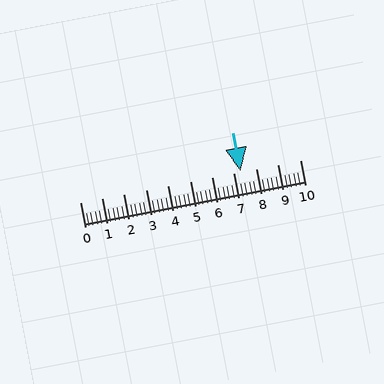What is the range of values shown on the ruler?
The ruler shows values from 0 to 10.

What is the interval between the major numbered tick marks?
The major tick marks are spaced 1 units apart.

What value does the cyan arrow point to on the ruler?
The cyan arrow points to approximately 7.3.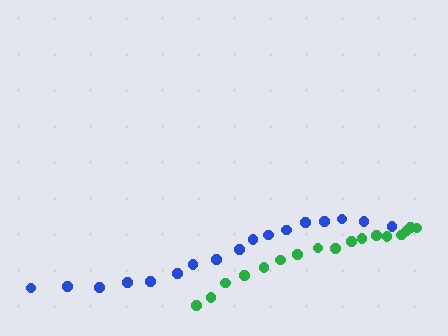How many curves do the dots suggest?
There are 2 distinct paths.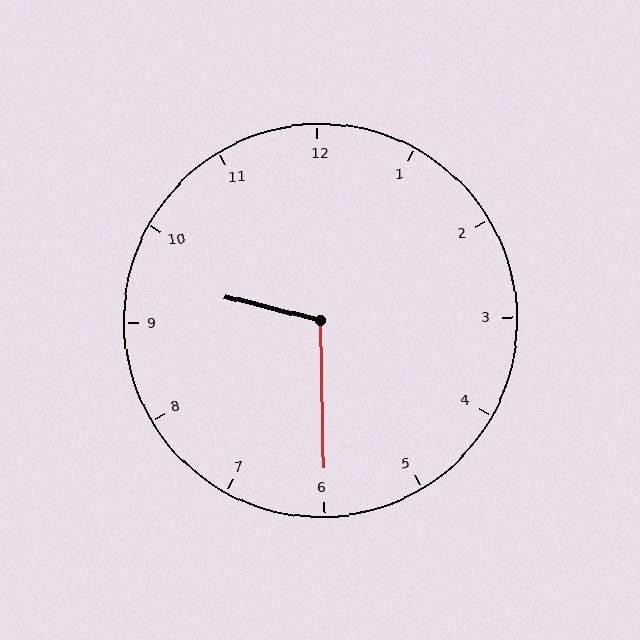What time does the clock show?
9:30.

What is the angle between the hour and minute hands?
Approximately 105 degrees.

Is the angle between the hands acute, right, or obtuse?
It is obtuse.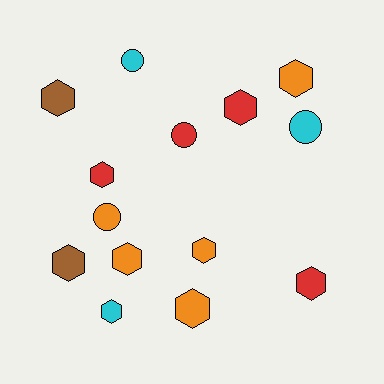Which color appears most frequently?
Orange, with 5 objects.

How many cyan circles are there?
There are 2 cyan circles.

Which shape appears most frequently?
Hexagon, with 10 objects.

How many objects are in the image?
There are 14 objects.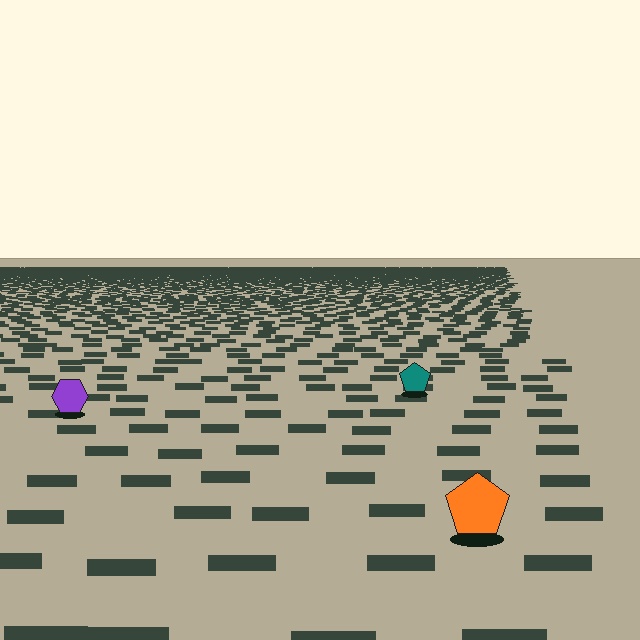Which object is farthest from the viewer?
The teal pentagon is farthest from the viewer. It appears smaller and the ground texture around it is denser.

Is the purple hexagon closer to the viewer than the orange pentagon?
No. The orange pentagon is closer — you can tell from the texture gradient: the ground texture is coarser near it.